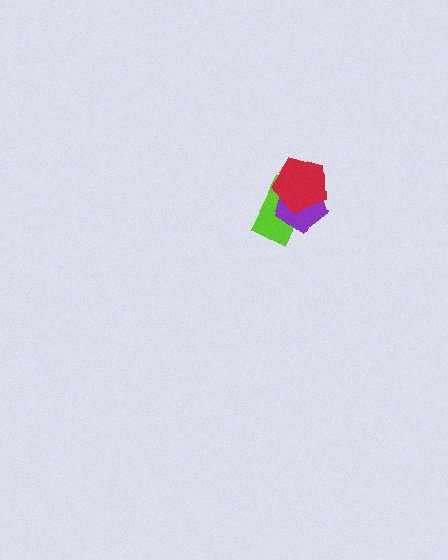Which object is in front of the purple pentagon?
The red pentagon is in front of the purple pentagon.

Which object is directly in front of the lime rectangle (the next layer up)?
The purple pentagon is directly in front of the lime rectangle.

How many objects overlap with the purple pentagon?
2 objects overlap with the purple pentagon.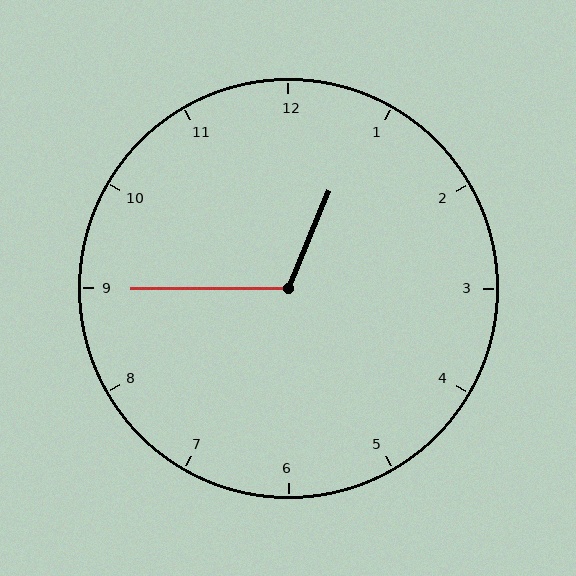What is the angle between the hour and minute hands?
Approximately 112 degrees.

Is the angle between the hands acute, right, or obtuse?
It is obtuse.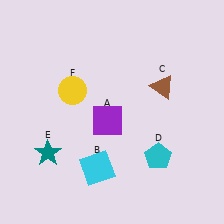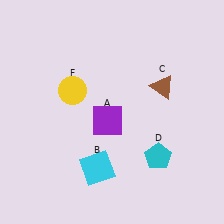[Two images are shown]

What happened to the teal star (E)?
The teal star (E) was removed in Image 2. It was in the bottom-left area of Image 1.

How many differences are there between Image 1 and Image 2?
There is 1 difference between the two images.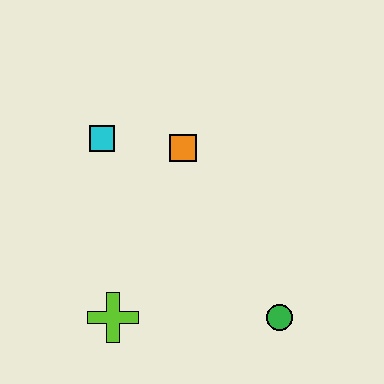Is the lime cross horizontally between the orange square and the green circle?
No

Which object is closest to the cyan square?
The orange square is closest to the cyan square.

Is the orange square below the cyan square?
Yes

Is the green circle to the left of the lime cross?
No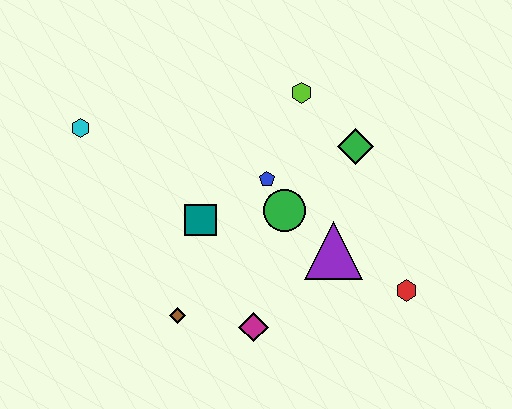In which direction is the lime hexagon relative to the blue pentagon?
The lime hexagon is above the blue pentagon.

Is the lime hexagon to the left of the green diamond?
Yes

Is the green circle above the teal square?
Yes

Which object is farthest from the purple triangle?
The cyan hexagon is farthest from the purple triangle.